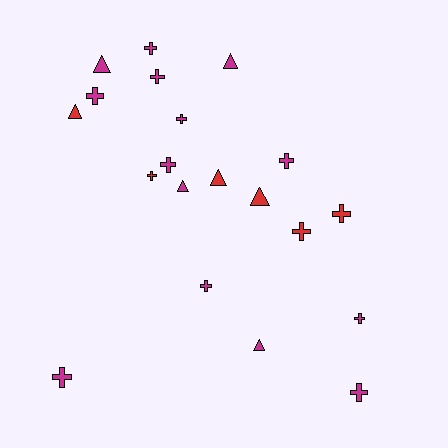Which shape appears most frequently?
Cross, with 13 objects.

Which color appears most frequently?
Magenta, with 14 objects.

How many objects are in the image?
There are 20 objects.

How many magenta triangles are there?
There are 4 magenta triangles.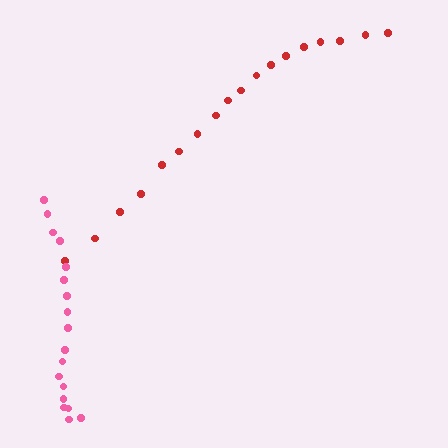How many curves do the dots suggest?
There are 2 distinct paths.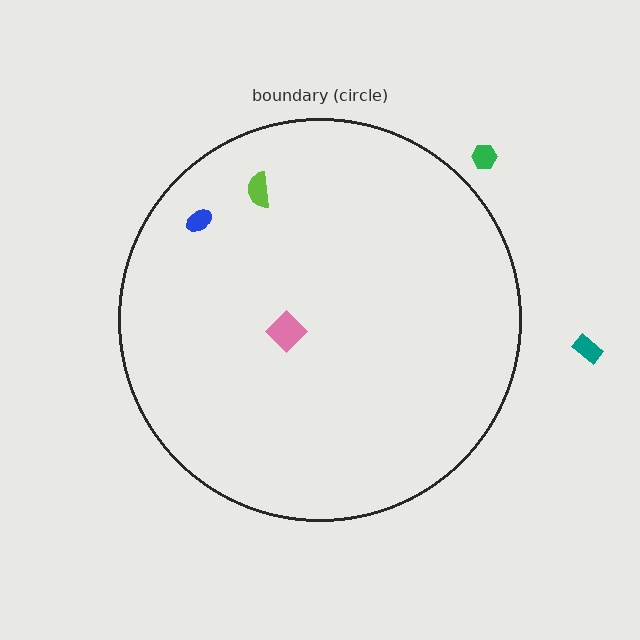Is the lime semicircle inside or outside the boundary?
Inside.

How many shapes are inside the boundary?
3 inside, 2 outside.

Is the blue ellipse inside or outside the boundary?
Inside.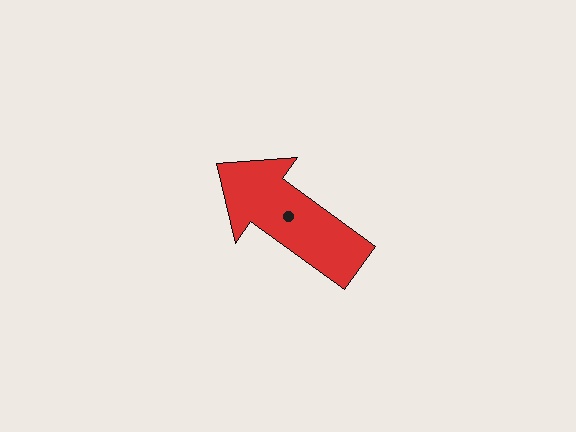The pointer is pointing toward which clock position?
Roughly 10 o'clock.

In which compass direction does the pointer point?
Northwest.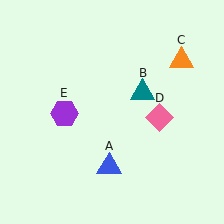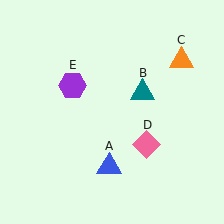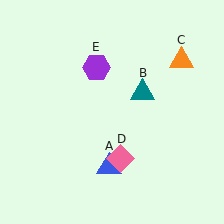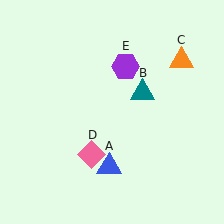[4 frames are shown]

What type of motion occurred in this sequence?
The pink diamond (object D), purple hexagon (object E) rotated clockwise around the center of the scene.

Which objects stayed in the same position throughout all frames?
Blue triangle (object A) and teal triangle (object B) and orange triangle (object C) remained stationary.